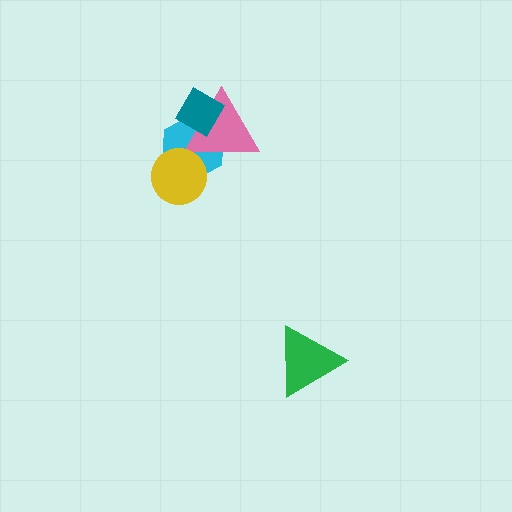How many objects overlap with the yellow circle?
2 objects overlap with the yellow circle.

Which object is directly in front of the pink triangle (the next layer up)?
The yellow circle is directly in front of the pink triangle.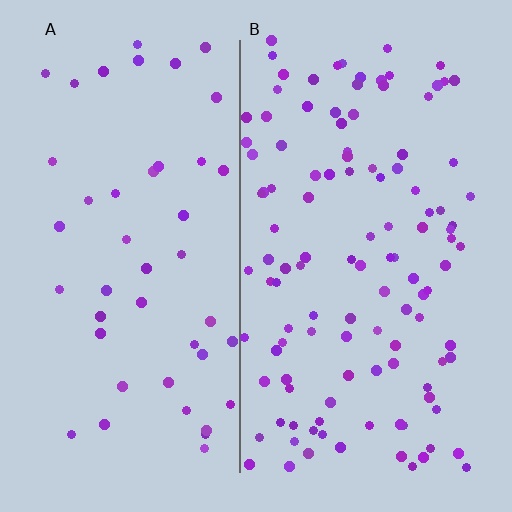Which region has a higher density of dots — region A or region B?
B (the right).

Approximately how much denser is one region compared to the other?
Approximately 2.6× — region B over region A.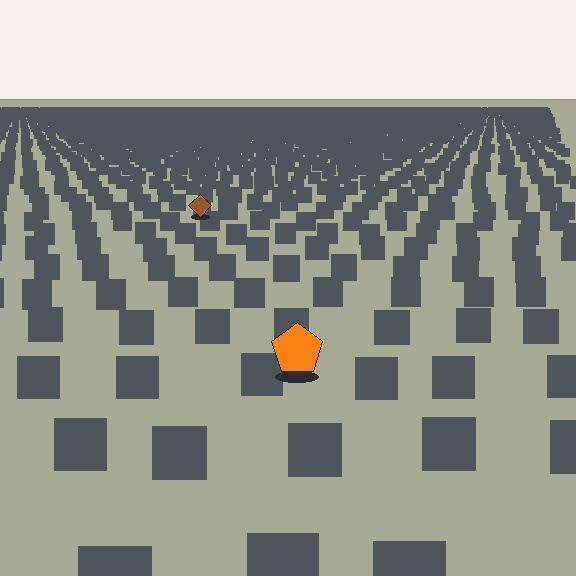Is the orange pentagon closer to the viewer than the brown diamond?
Yes. The orange pentagon is closer — you can tell from the texture gradient: the ground texture is coarser near it.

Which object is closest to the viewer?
The orange pentagon is closest. The texture marks near it are larger and more spread out.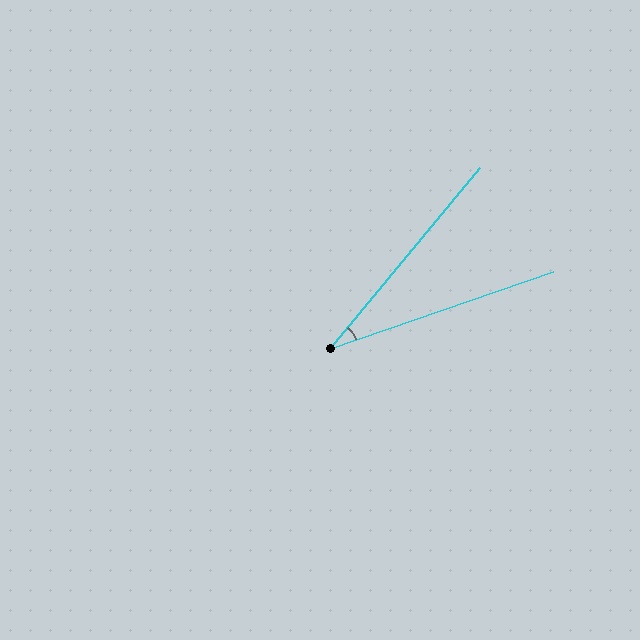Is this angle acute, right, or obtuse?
It is acute.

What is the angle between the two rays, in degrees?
Approximately 31 degrees.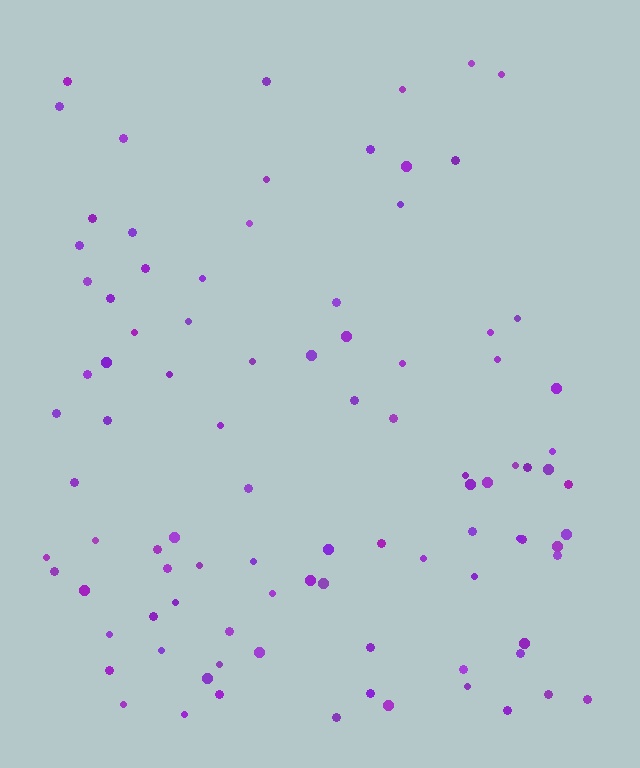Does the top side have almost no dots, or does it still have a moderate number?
Still a moderate number, just noticeably fewer than the bottom.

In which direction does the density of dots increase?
From top to bottom, with the bottom side densest.